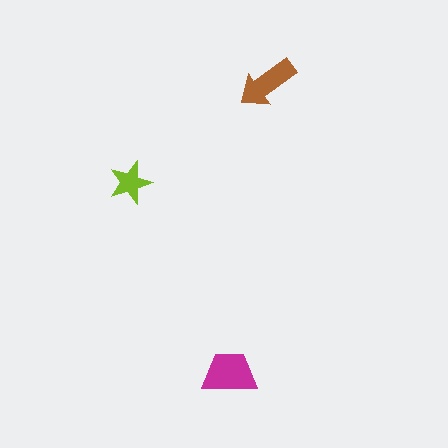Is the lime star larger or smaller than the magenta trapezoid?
Smaller.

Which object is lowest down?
The magenta trapezoid is bottommost.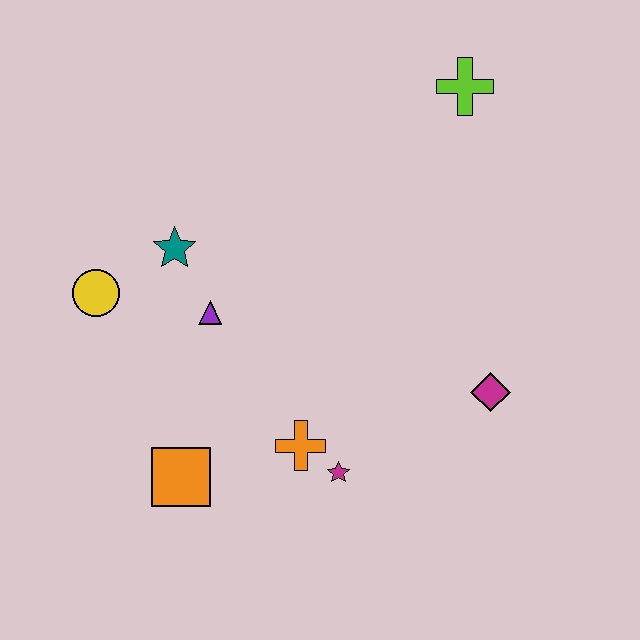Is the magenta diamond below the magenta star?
No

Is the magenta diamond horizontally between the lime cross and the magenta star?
No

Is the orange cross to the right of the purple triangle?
Yes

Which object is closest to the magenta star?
The orange cross is closest to the magenta star.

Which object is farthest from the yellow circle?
The lime cross is farthest from the yellow circle.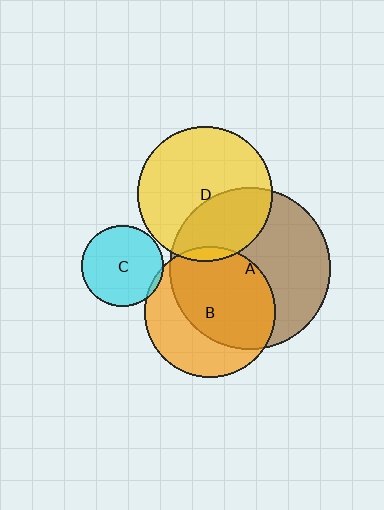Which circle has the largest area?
Circle A (brown).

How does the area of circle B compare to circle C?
Approximately 2.6 times.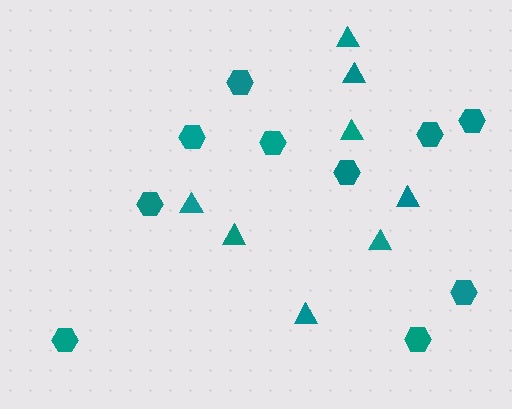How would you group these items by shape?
There are 2 groups: one group of hexagons (10) and one group of triangles (8).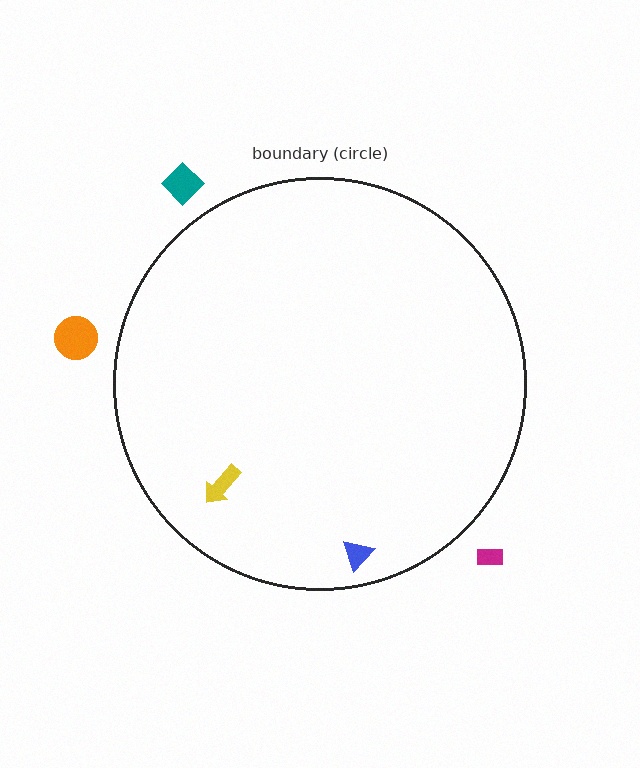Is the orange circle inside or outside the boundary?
Outside.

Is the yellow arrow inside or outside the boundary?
Inside.